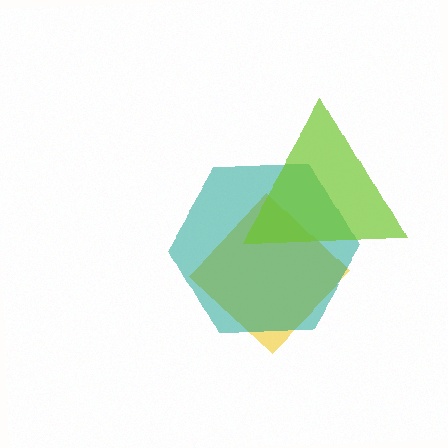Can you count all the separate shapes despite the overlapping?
Yes, there are 3 separate shapes.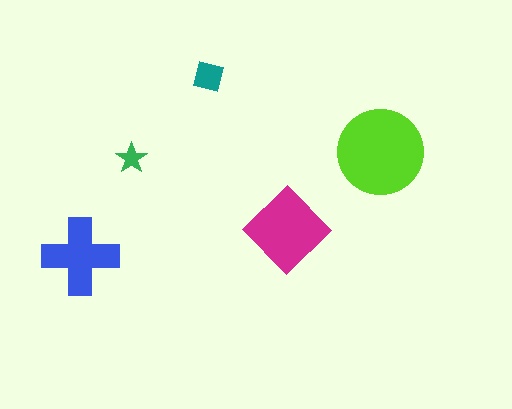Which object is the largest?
The lime circle.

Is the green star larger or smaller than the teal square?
Smaller.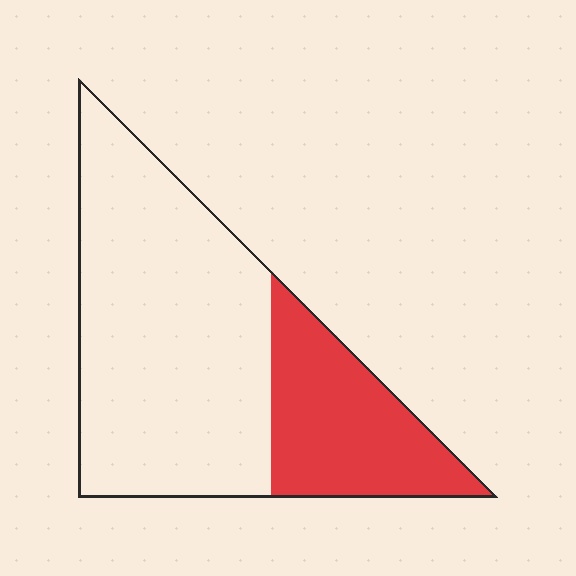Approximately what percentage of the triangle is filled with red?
Approximately 30%.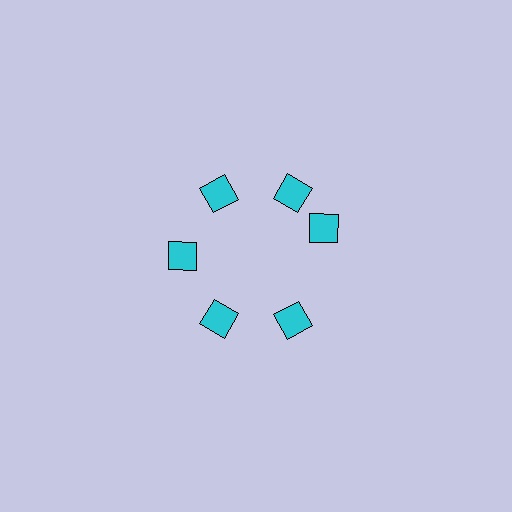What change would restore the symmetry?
The symmetry would be restored by rotating it back into even spacing with its neighbors so that all 6 squares sit at equal angles and equal distance from the center.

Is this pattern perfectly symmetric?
No. The 6 cyan squares are arranged in a ring, but one element near the 3 o'clock position is rotated out of alignment along the ring, breaking the 6-fold rotational symmetry.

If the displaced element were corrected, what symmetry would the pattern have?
It would have 6-fold rotational symmetry — the pattern would map onto itself every 60 degrees.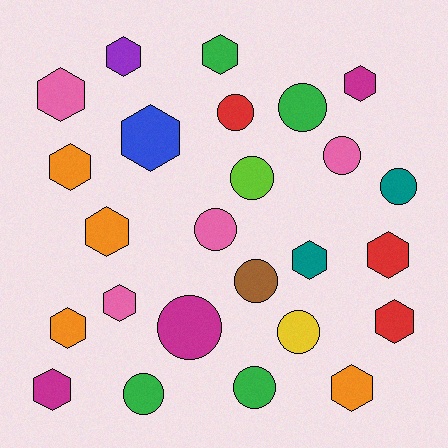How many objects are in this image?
There are 25 objects.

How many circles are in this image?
There are 11 circles.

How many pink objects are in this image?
There are 4 pink objects.